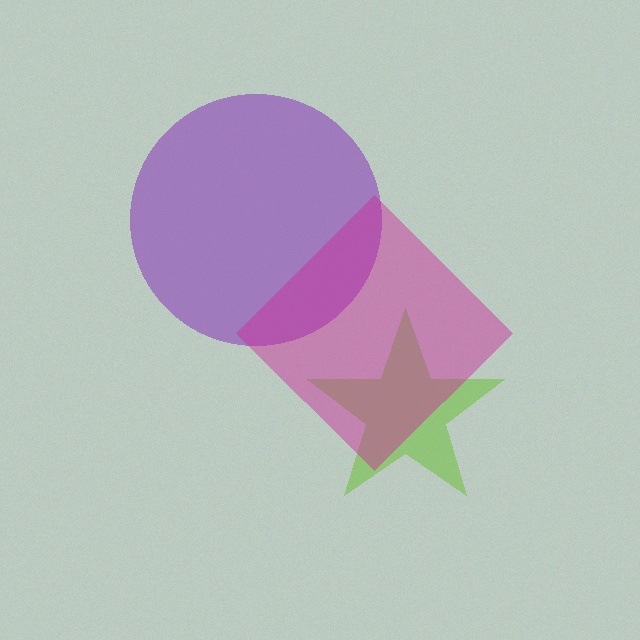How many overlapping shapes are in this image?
There are 3 overlapping shapes in the image.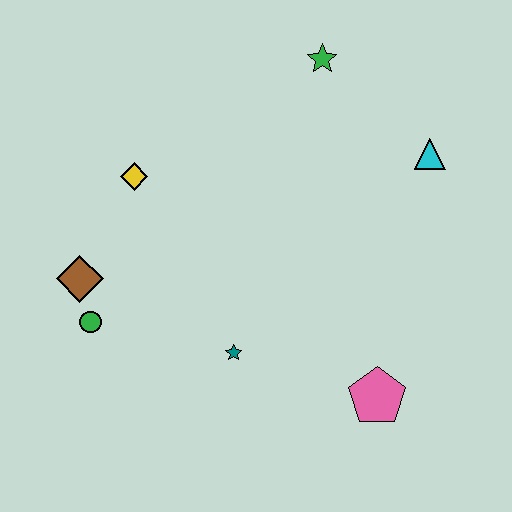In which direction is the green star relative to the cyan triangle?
The green star is to the left of the cyan triangle.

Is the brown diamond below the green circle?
No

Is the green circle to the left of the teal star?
Yes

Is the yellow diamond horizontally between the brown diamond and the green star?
Yes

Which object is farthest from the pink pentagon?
The green star is farthest from the pink pentagon.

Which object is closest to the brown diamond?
The green circle is closest to the brown diamond.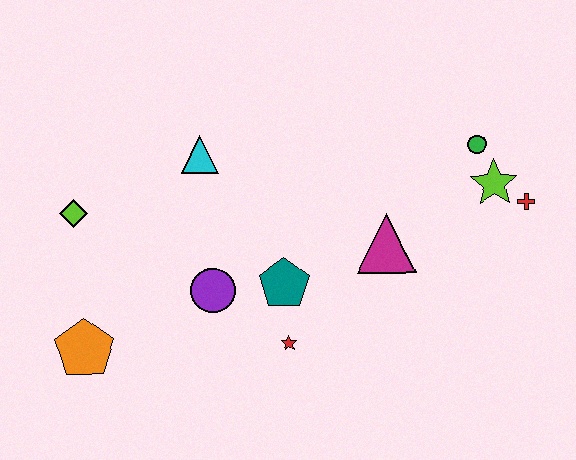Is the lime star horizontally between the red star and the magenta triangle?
No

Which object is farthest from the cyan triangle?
The red cross is farthest from the cyan triangle.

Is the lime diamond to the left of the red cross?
Yes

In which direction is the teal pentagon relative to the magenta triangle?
The teal pentagon is to the left of the magenta triangle.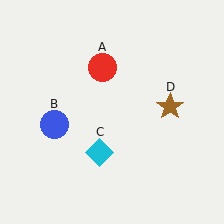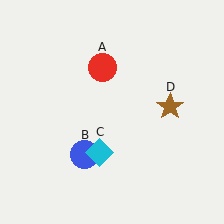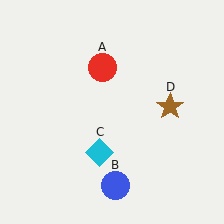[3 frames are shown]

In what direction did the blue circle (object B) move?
The blue circle (object B) moved down and to the right.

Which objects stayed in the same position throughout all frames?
Red circle (object A) and cyan diamond (object C) and brown star (object D) remained stationary.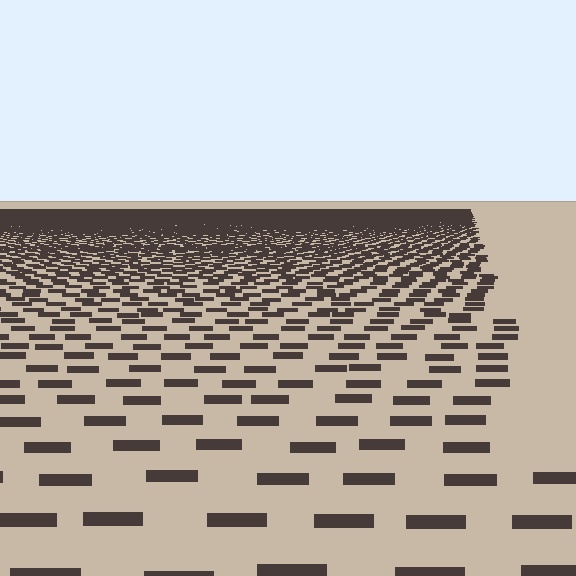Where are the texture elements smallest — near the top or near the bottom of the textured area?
Near the top.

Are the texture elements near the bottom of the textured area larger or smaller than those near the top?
Larger. Near the bottom, elements are closer to the viewer and appear at a bigger on-screen size.